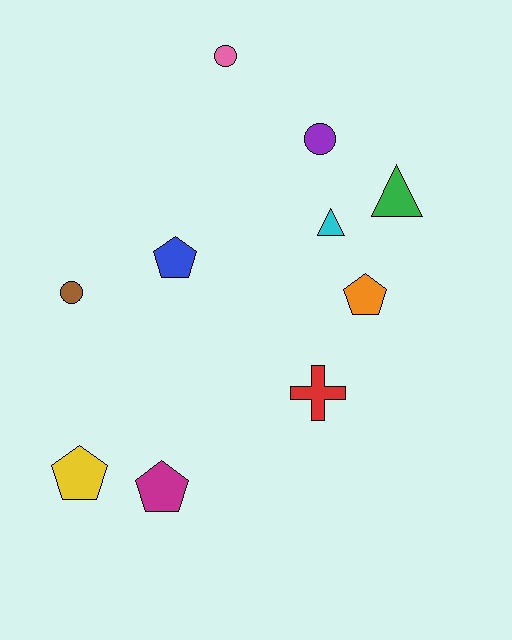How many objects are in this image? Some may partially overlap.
There are 10 objects.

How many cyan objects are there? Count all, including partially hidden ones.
There is 1 cyan object.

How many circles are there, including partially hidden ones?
There are 3 circles.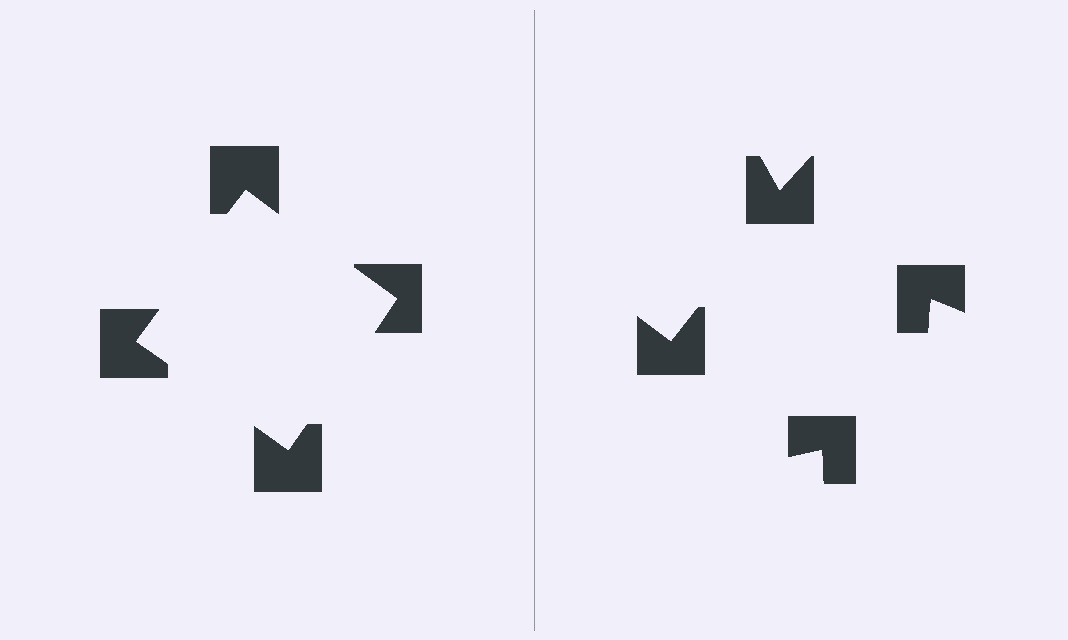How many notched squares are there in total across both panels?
8 — 4 on each side.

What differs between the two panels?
The notched squares are positioned identically on both sides; only the wedge orientations differ. On the left they align to a square; on the right they are misaligned.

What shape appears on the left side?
An illusory square.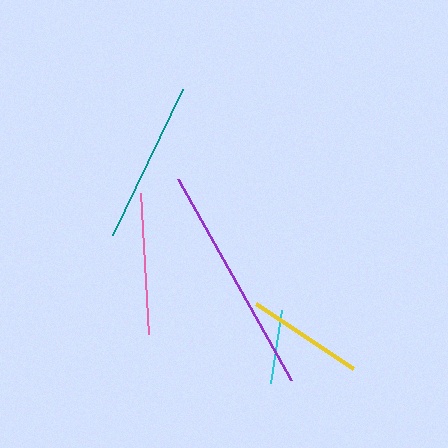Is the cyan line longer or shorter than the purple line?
The purple line is longer than the cyan line.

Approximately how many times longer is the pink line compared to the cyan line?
The pink line is approximately 1.9 times the length of the cyan line.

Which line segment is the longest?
The purple line is the longest at approximately 230 pixels.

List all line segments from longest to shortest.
From longest to shortest: purple, teal, pink, yellow, cyan.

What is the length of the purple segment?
The purple segment is approximately 230 pixels long.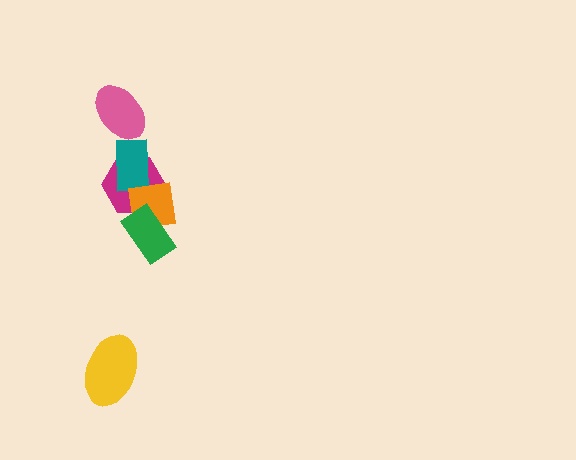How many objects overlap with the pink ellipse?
0 objects overlap with the pink ellipse.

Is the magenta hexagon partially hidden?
Yes, it is partially covered by another shape.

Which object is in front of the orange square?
The green rectangle is in front of the orange square.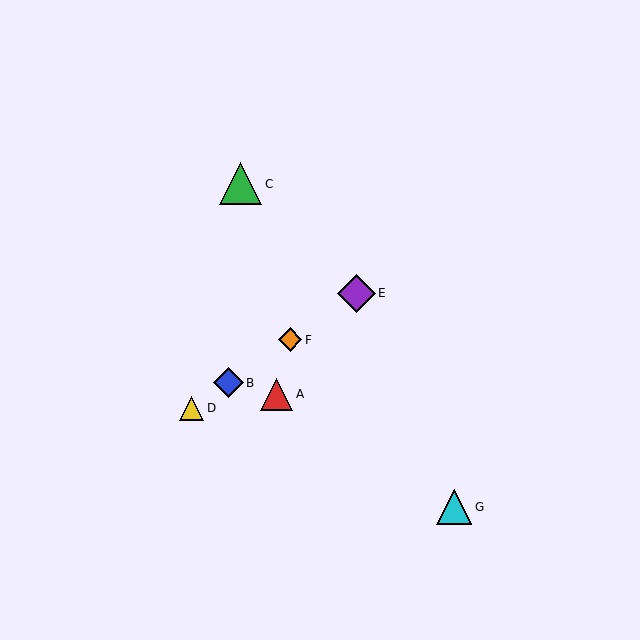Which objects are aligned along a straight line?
Objects B, D, E, F are aligned along a straight line.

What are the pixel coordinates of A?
Object A is at (276, 394).